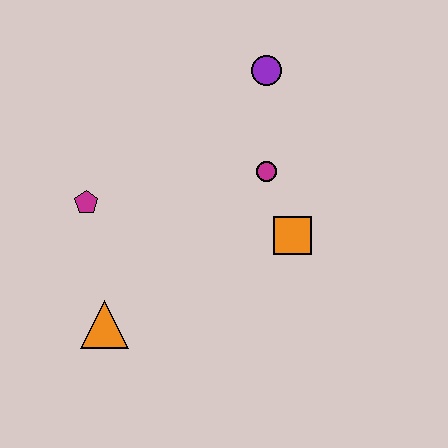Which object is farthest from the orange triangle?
The purple circle is farthest from the orange triangle.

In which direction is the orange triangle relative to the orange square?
The orange triangle is to the left of the orange square.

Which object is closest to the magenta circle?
The orange square is closest to the magenta circle.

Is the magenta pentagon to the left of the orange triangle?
Yes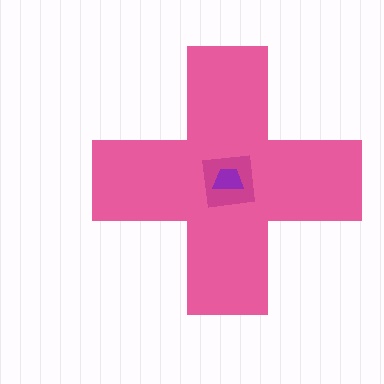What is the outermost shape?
The pink cross.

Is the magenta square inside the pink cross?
Yes.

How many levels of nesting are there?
3.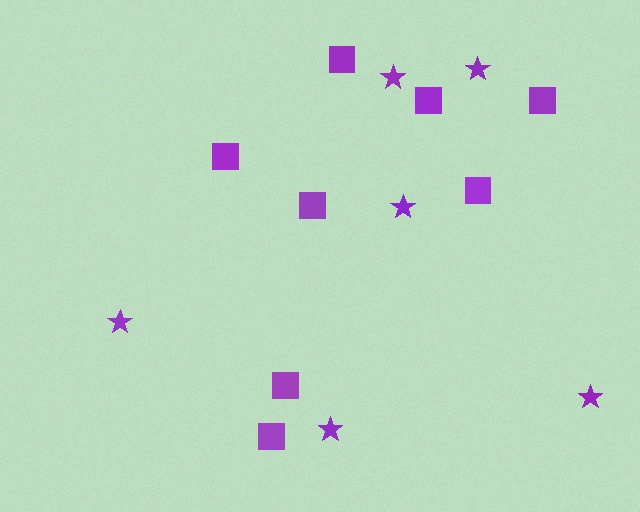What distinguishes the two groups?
There are 2 groups: one group of stars (6) and one group of squares (8).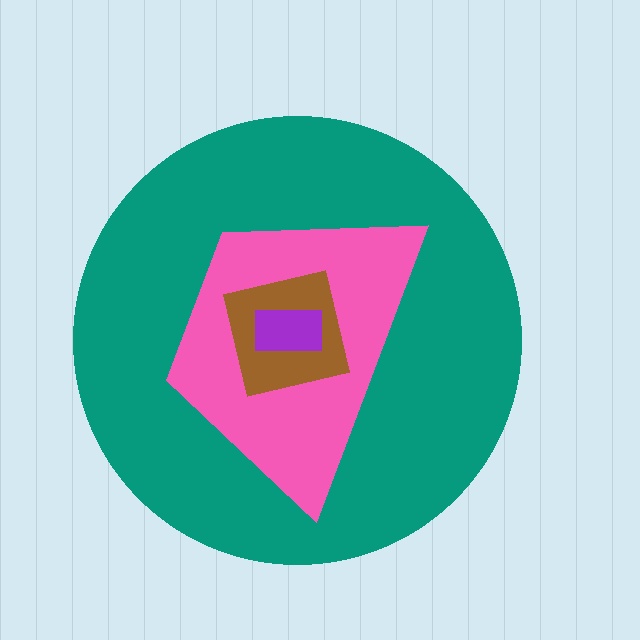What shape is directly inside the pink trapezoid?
The brown square.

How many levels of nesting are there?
4.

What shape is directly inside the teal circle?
The pink trapezoid.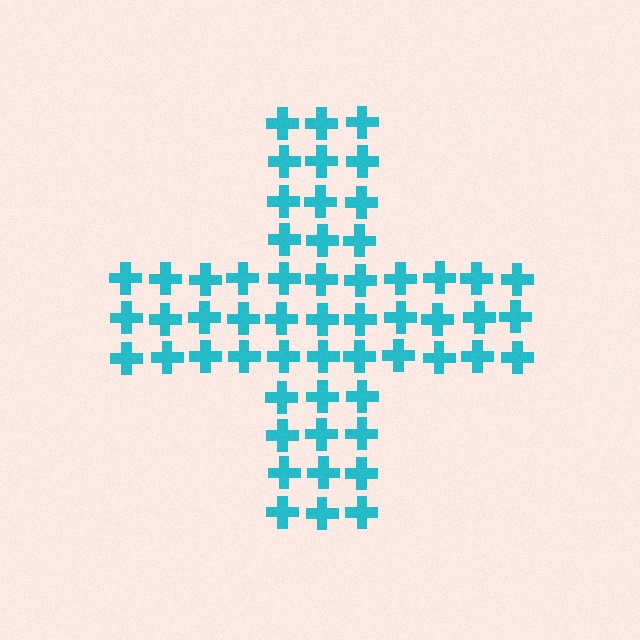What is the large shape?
The large shape is a cross.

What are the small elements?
The small elements are crosses.